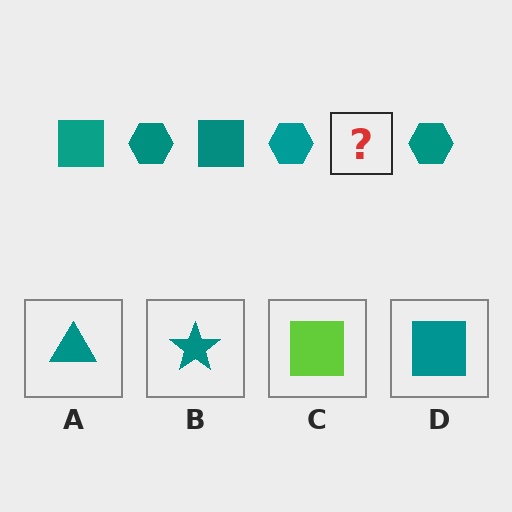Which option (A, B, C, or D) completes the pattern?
D.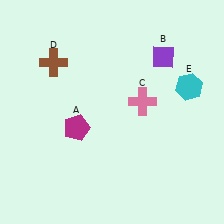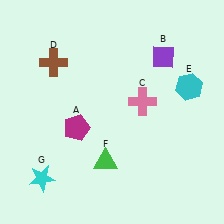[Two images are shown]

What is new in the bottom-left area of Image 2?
A green triangle (F) was added in the bottom-left area of Image 2.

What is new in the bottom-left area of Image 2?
A cyan star (G) was added in the bottom-left area of Image 2.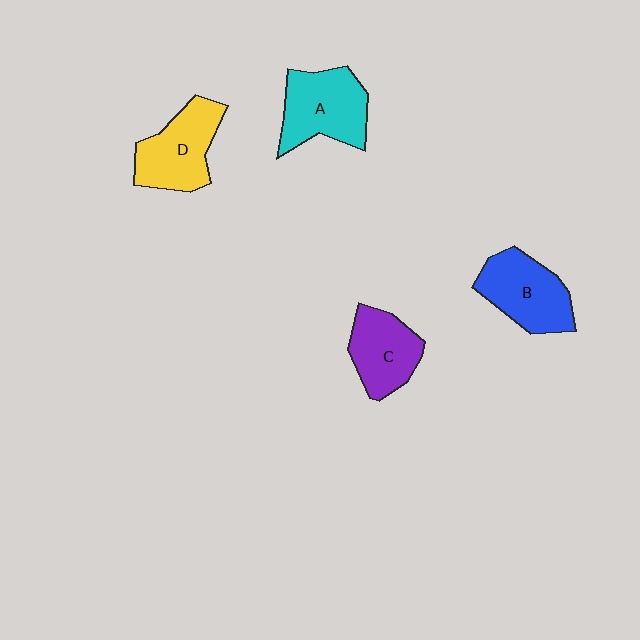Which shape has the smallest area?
Shape C (purple).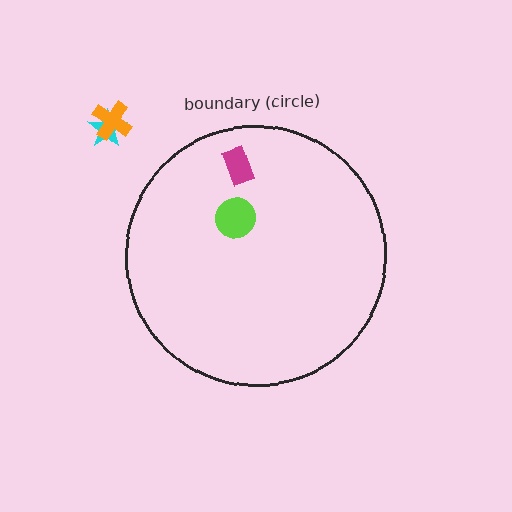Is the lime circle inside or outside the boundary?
Inside.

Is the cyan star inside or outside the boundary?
Outside.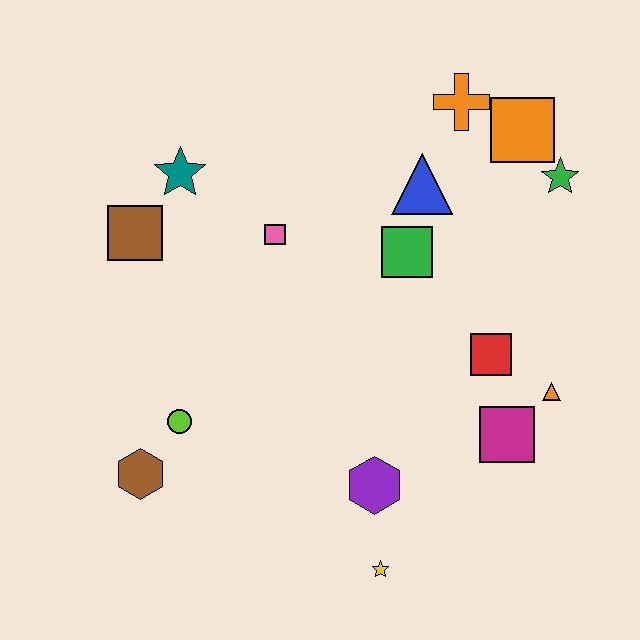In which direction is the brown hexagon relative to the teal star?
The brown hexagon is below the teal star.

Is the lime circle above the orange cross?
No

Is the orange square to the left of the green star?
Yes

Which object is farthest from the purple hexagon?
The orange cross is farthest from the purple hexagon.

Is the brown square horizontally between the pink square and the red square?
No